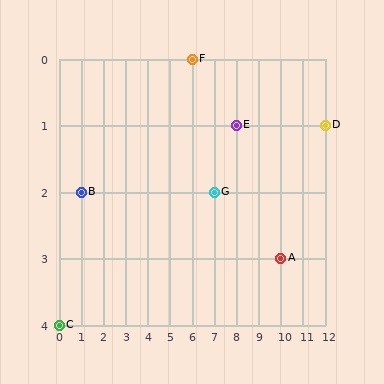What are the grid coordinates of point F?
Point F is at grid coordinates (6, 0).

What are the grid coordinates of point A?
Point A is at grid coordinates (10, 3).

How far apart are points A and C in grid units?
Points A and C are 10 columns and 1 row apart (about 10.0 grid units diagonally).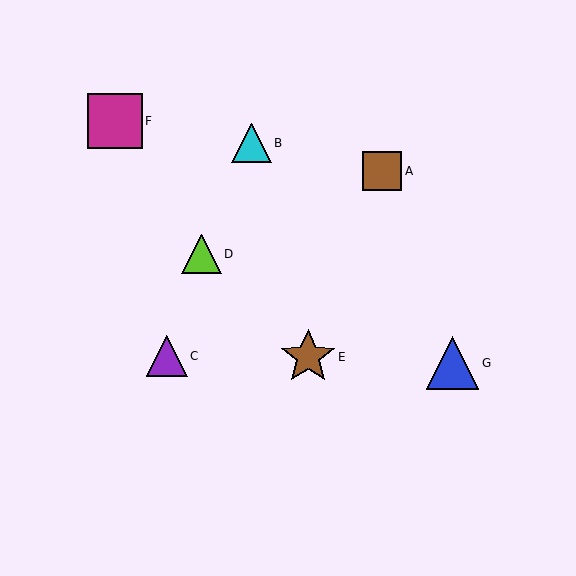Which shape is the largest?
The brown star (labeled E) is the largest.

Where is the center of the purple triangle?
The center of the purple triangle is at (167, 356).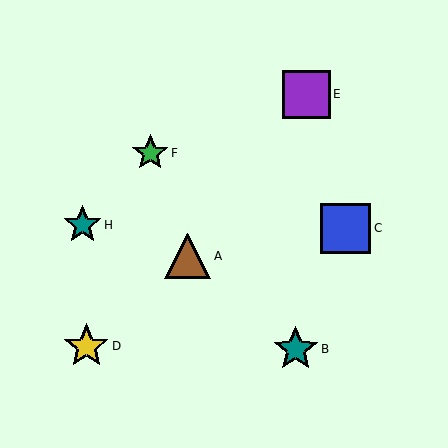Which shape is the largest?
The blue square (labeled C) is the largest.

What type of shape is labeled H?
Shape H is a teal star.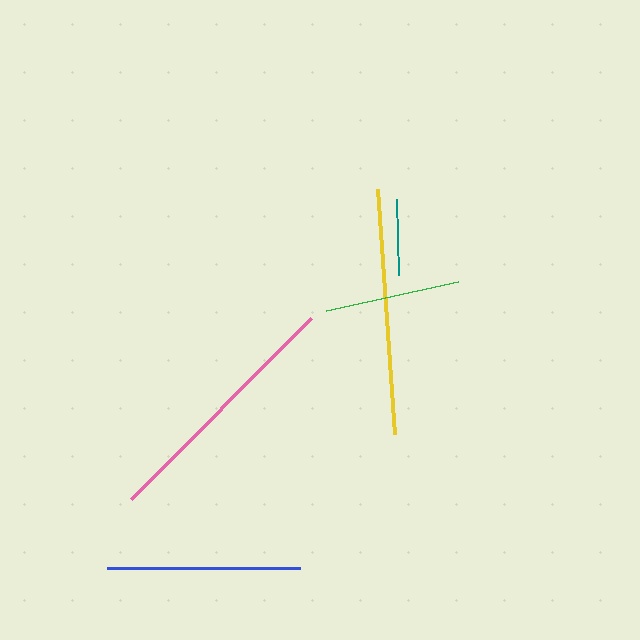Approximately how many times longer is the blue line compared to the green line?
The blue line is approximately 1.4 times the length of the green line.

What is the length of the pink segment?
The pink segment is approximately 255 pixels long.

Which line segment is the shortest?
The teal line is the shortest at approximately 76 pixels.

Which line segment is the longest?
The pink line is the longest at approximately 255 pixels.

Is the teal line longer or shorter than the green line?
The green line is longer than the teal line.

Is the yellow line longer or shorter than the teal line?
The yellow line is longer than the teal line.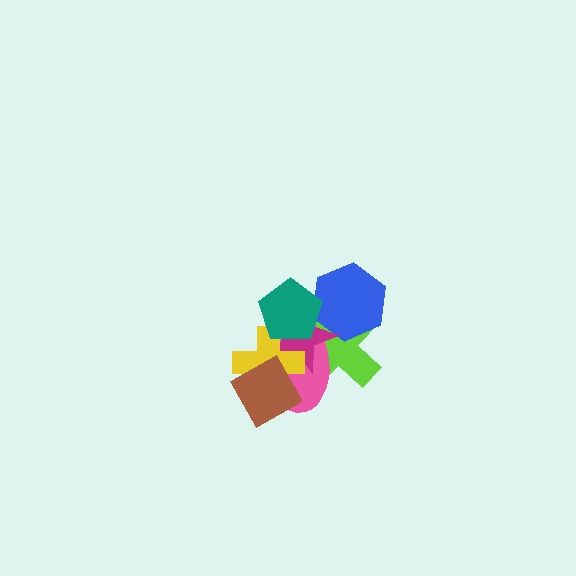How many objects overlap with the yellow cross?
5 objects overlap with the yellow cross.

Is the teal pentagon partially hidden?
No, no other shape covers it.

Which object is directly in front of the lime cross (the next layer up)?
The pink ellipse is directly in front of the lime cross.